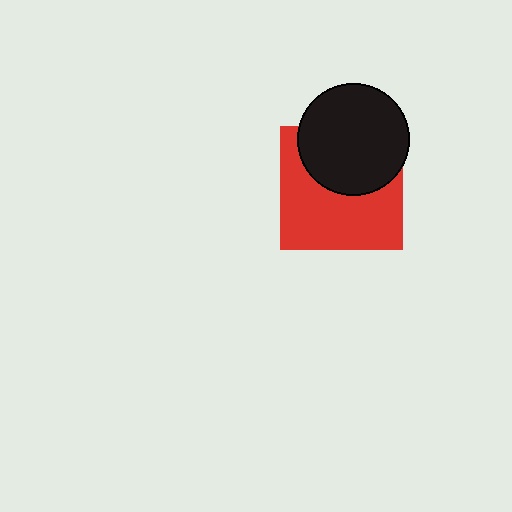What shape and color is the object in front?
The object in front is a black circle.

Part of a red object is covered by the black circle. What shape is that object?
It is a square.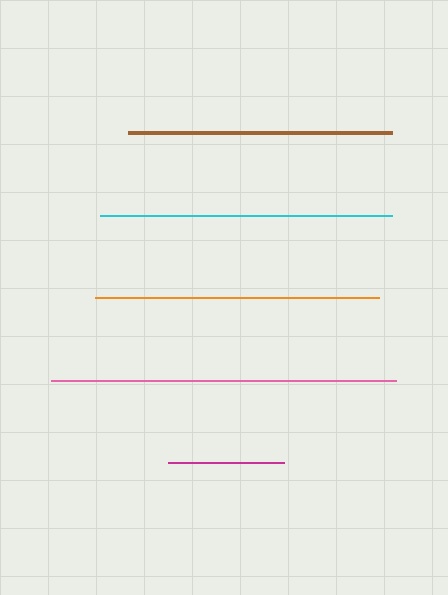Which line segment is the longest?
The pink line is the longest at approximately 346 pixels.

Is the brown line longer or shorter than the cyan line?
The cyan line is longer than the brown line.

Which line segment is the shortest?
The magenta line is the shortest at approximately 116 pixels.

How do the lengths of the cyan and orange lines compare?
The cyan and orange lines are approximately the same length.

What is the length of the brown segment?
The brown segment is approximately 263 pixels long.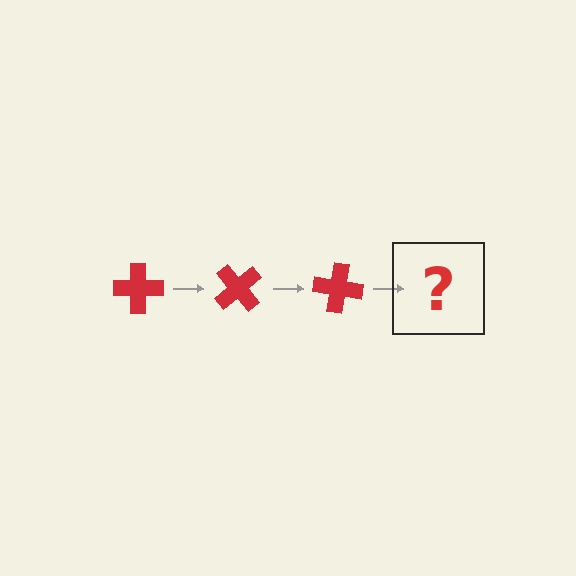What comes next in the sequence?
The next element should be a red cross rotated 150 degrees.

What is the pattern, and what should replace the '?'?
The pattern is that the cross rotates 50 degrees each step. The '?' should be a red cross rotated 150 degrees.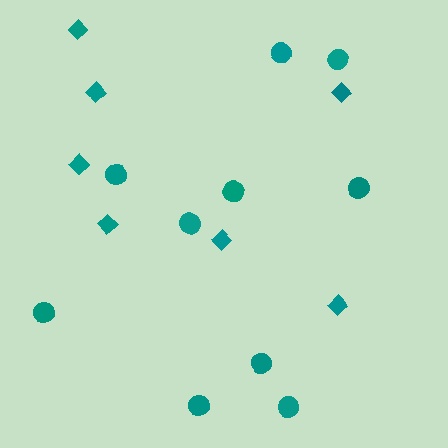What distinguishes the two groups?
There are 2 groups: one group of diamonds (7) and one group of circles (10).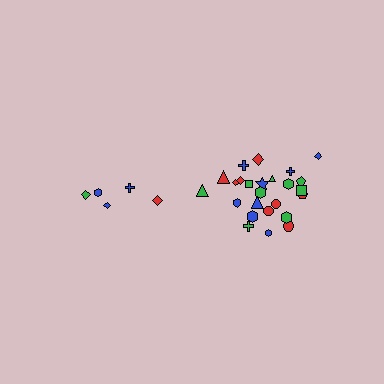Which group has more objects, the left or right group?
The right group.